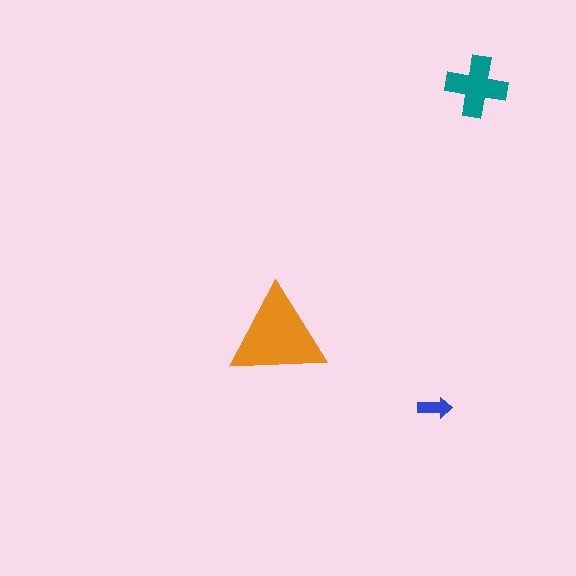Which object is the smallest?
The blue arrow.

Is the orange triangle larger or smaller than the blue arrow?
Larger.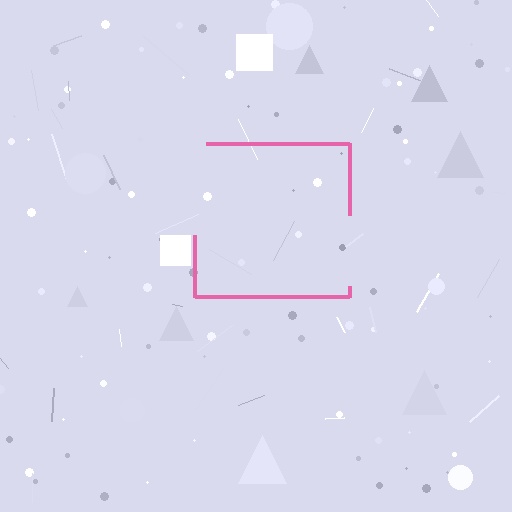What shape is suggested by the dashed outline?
The dashed outline suggests a square.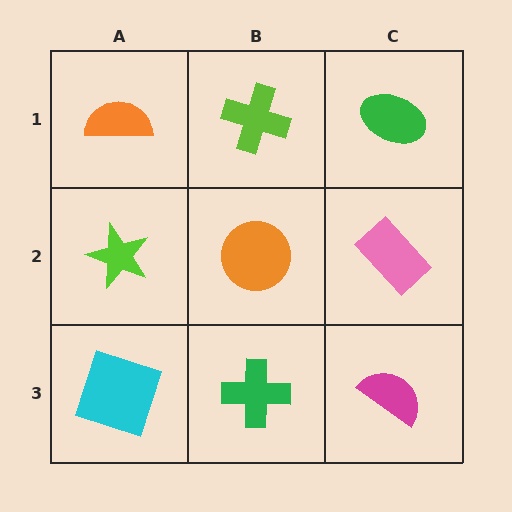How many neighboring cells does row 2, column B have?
4.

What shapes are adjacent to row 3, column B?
An orange circle (row 2, column B), a cyan square (row 3, column A), a magenta semicircle (row 3, column C).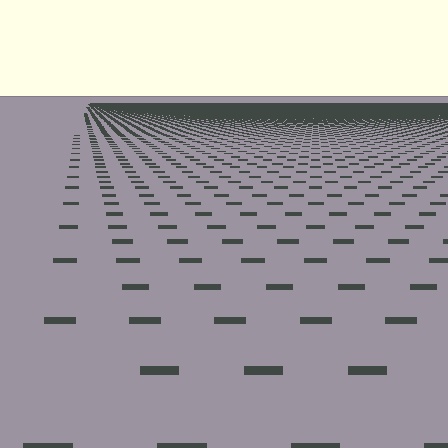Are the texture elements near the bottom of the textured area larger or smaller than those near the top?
Larger. Near the bottom, elements are closer to the viewer and appear at a bigger on-screen size.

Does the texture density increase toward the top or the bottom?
Density increases toward the top.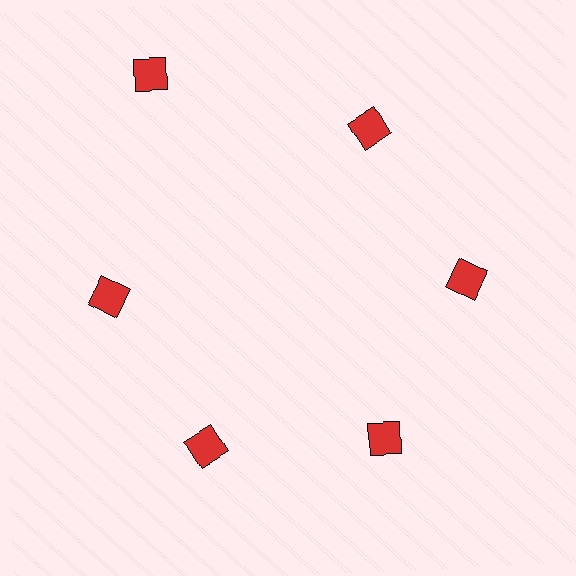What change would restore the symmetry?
The symmetry would be restored by moving it inward, back onto the ring so that all 6 diamonds sit at equal angles and equal distance from the center.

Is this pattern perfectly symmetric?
No. The 6 red diamonds are arranged in a ring, but one element near the 11 o'clock position is pushed outward from the center, breaking the 6-fold rotational symmetry.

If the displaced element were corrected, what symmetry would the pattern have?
It would have 6-fold rotational symmetry — the pattern would map onto itself every 60 degrees.